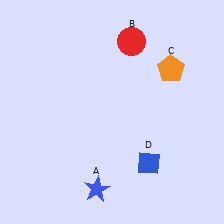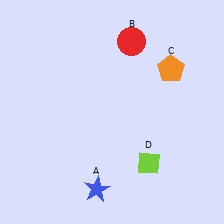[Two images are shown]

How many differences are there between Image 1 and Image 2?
There is 1 difference between the two images.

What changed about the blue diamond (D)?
In Image 1, D is blue. In Image 2, it changed to lime.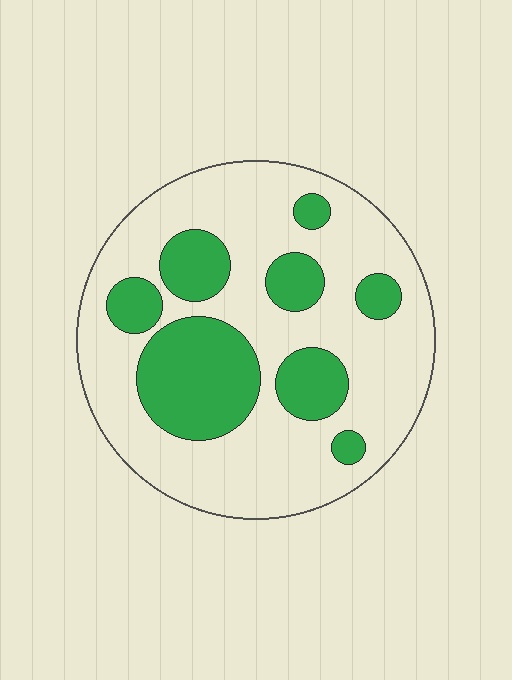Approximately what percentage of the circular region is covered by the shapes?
Approximately 30%.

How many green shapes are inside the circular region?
8.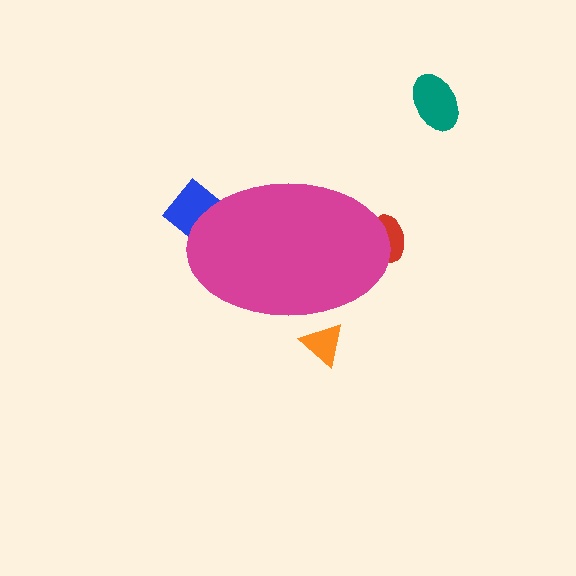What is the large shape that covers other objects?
A magenta ellipse.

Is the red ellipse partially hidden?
Yes, the red ellipse is partially hidden behind the magenta ellipse.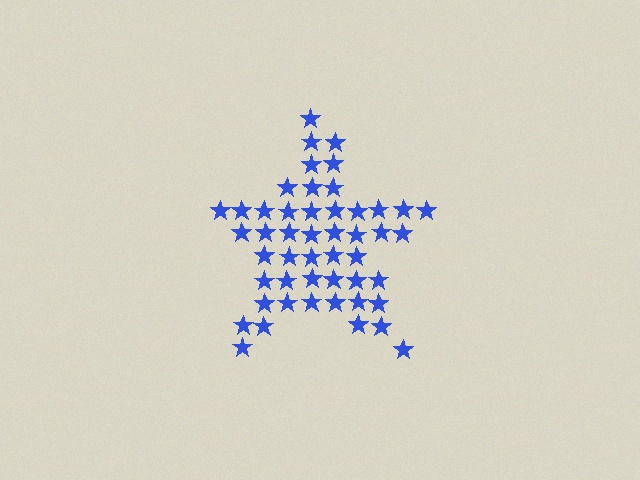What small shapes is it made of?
It is made of small stars.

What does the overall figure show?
The overall figure shows a star.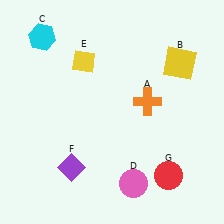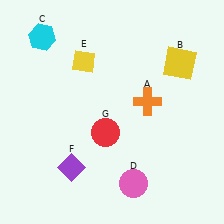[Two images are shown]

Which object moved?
The red circle (G) moved left.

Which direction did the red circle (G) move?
The red circle (G) moved left.